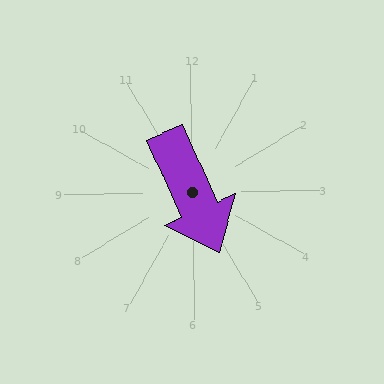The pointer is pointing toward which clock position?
Roughly 5 o'clock.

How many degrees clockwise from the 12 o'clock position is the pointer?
Approximately 156 degrees.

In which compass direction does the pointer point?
Southeast.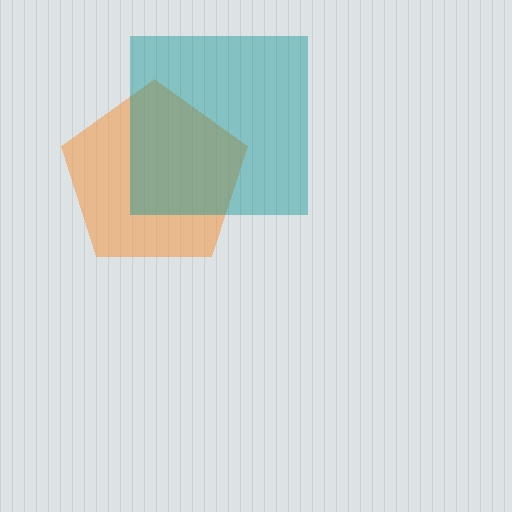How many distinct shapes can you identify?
There are 2 distinct shapes: an orange pentagon, a teal square.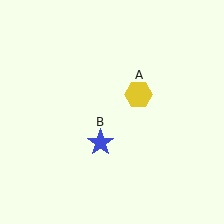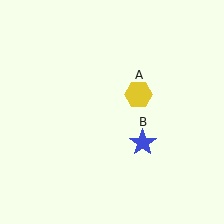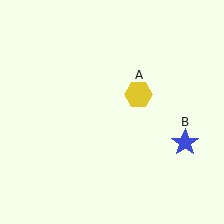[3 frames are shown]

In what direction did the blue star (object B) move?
The blue star (object B) moved right.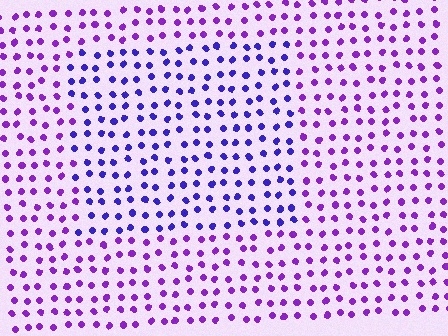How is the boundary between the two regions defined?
The boundary is defined purely by a slight shift in hue (about 32 degrees). Spacing, size, and orientation are identical on both sides.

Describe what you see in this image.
The image is filled with small purple elements in a uniform arrangement. A rectangle-shaped region is visible where the elements are tinted to a slightly different hue, forming a subtle color boundary.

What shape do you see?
I see a rectangle.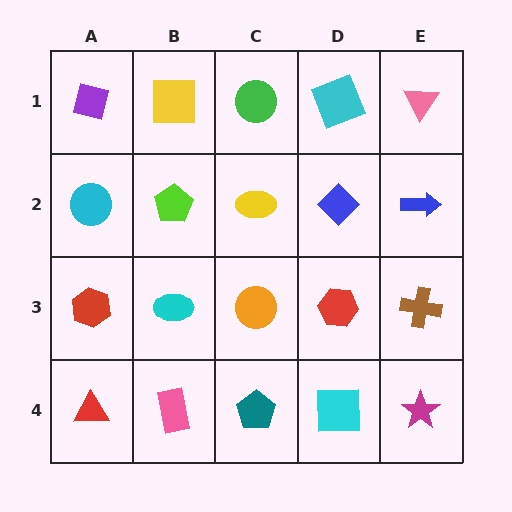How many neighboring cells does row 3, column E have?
3.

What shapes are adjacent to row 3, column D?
A blue diamond (row 2, column D), a cyan square (row 4, column D), an orange circle (row 3, column C), a brown cross (row 3, column E).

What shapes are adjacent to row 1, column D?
A blue diamond (row 2, column D), a green circle (row 1, column C), a pink triangle (row 1, column E).